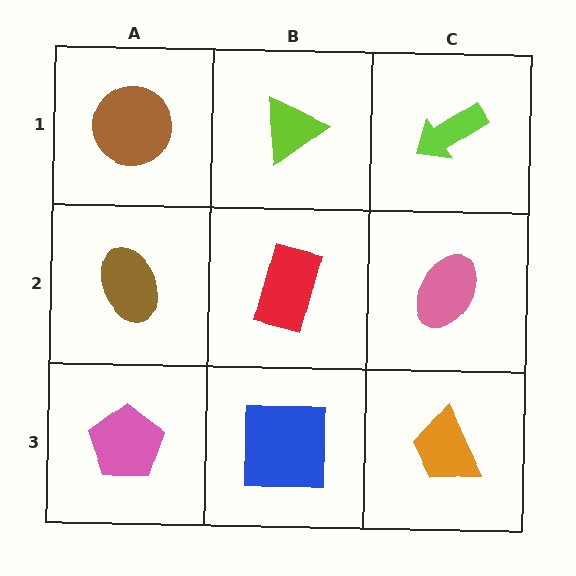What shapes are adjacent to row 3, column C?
A pink ellipse (row 2, column C), a blue square (row 3, column B).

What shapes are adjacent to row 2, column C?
A lime arrow (row 1, column C), an orange trapezoid (row 3, column C), a red rectangle (row 2, column B).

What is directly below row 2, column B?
A blue square.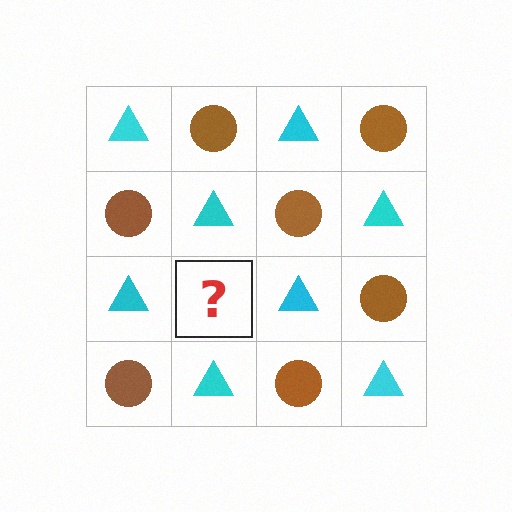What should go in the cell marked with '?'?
The missing cell should contain a brown circle.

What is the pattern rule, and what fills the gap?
The rule is that it alternates cyan triangle and brown circle in a checkerboard pattern. The gap should be filled with a brown circle.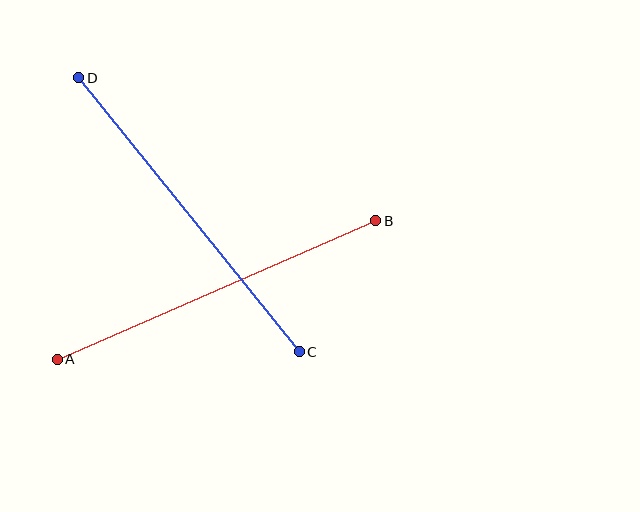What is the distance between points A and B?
The distance is approximately 347 pixels.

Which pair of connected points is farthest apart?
Points C and D are farthest apart.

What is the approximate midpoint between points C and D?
The midpoint is at approximately (189, 215) pixels.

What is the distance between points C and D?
The distance is approximately 352 pixels.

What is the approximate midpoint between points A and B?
The midpoint is at approximately (217, 290) pixels.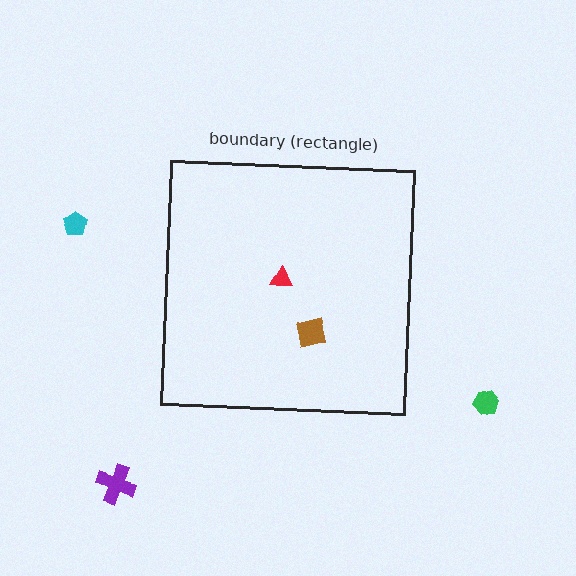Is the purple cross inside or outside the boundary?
Outside.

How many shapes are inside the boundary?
2 inside, 3 outside.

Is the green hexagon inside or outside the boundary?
Outside.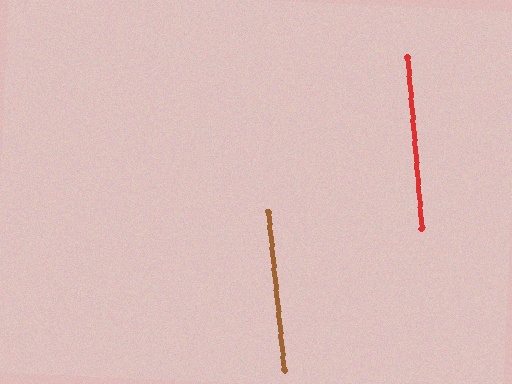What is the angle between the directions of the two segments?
Approximately 1 degree.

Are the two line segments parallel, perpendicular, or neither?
Parallel — their directions differ by only 1.0°.